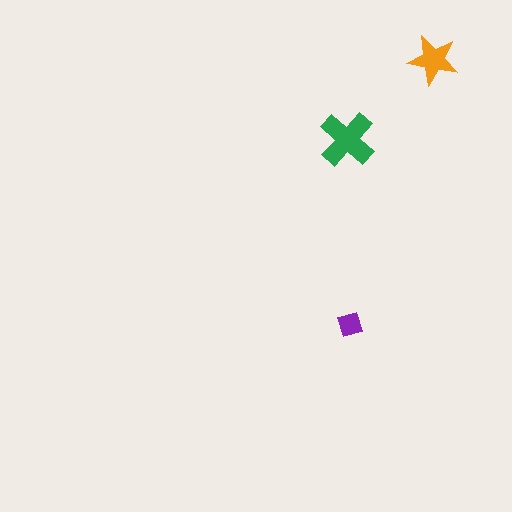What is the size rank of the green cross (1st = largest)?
1st.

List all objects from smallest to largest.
The purple diamond, the orange star, the green cross.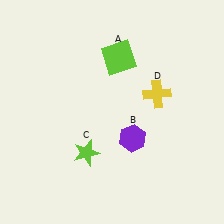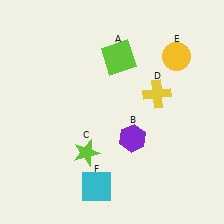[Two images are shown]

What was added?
A yellow circle (E), a cyan square (F) were added in Image 2.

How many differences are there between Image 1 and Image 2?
There are 2 differences between the two images.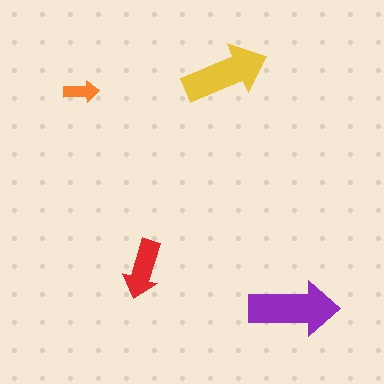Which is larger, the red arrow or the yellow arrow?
The yellow one.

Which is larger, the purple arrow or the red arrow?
The purple one.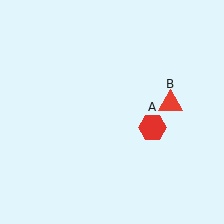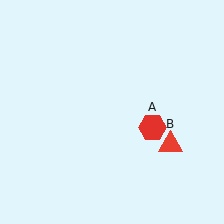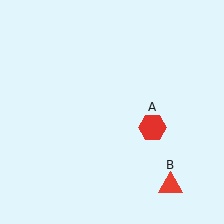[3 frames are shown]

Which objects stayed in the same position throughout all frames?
Red hexagon (object A) remained stationary.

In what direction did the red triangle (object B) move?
The red triangle (object B) moved down.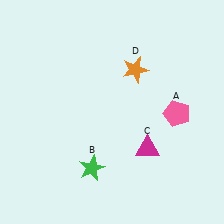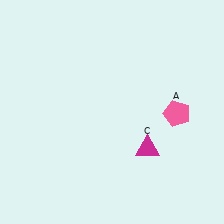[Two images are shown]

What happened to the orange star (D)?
The orange star (D) was removed in Image 2. It was in the top-right area of Image 1.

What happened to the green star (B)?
The green star (B) was removed in Image 2. It was in the bottom-left area of Image 1.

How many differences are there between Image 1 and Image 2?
There are 2 differences between the two images.